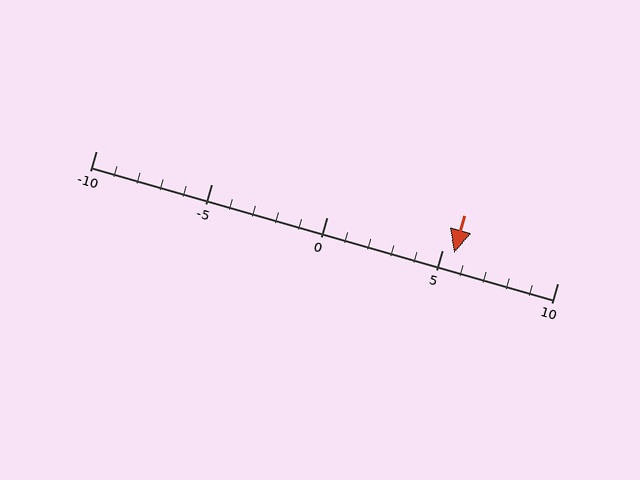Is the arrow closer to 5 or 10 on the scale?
The arrow is closer to 5.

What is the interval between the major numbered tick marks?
The major tick marks are spaced 5 units apart.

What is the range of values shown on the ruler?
The ruler shows values from -10 to 10.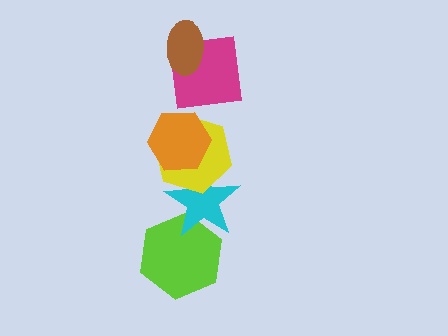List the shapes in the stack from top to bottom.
From top to bottom: the brown ellipse, the magenta square, the orange hexagon, the yellow hexagon, the cyan star, the lime hexagon.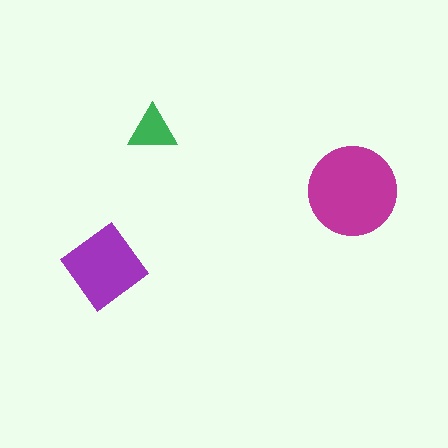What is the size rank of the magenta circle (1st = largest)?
1st.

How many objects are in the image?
There are 3 objects in the image.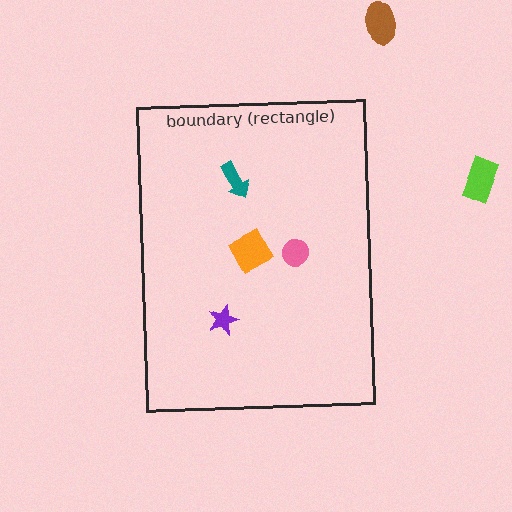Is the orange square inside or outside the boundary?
Inside.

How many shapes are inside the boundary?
4 inside, 2 outside.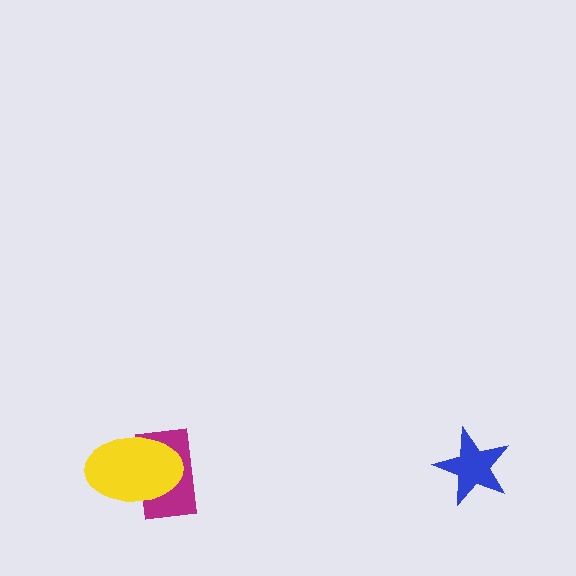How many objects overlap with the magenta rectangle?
1 object overlaps with the magenta rectangle.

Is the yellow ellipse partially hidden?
No, no other shape covers it.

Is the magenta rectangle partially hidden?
Yes, it is partially covered by another shape.